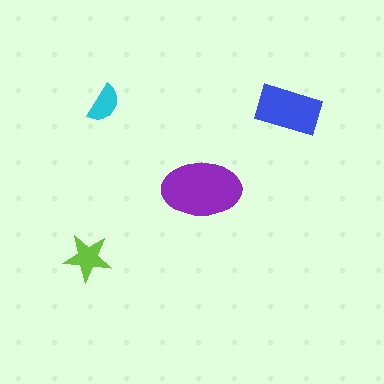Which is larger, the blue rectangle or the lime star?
The blue rectangle.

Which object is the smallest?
The cyan semicircle.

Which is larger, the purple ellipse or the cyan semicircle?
The purple ellipse.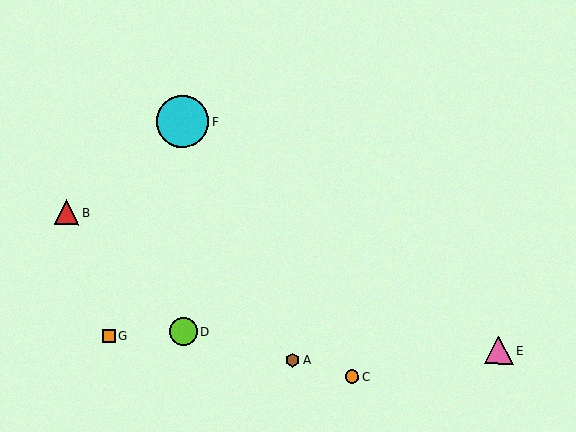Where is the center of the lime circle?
The center of the lime circle is at (184, 332).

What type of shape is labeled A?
Shape A is a brown hexagon.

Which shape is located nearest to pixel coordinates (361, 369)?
The orange circle (labeled C) at (352, 377) is nearest to that location.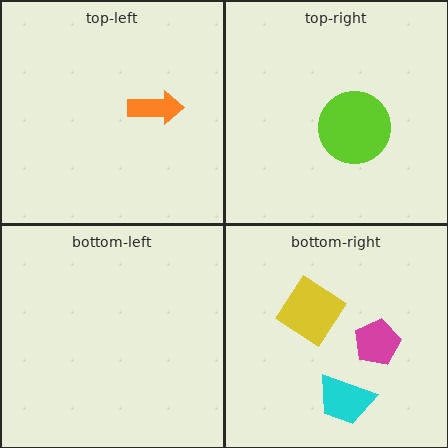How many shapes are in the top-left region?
1.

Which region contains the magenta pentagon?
The bottom-right region.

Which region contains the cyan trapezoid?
The bottom-right region.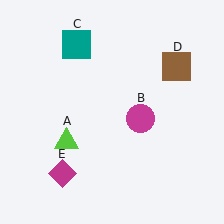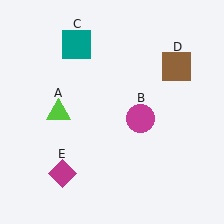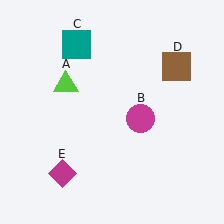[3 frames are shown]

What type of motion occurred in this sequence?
The lime triangle (object A) rotated clockwise around the center of the scene.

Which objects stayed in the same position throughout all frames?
Magenta circle (object B) and teal square (object C) and brown square (object D) and magenta diamond (object E) remained stationary.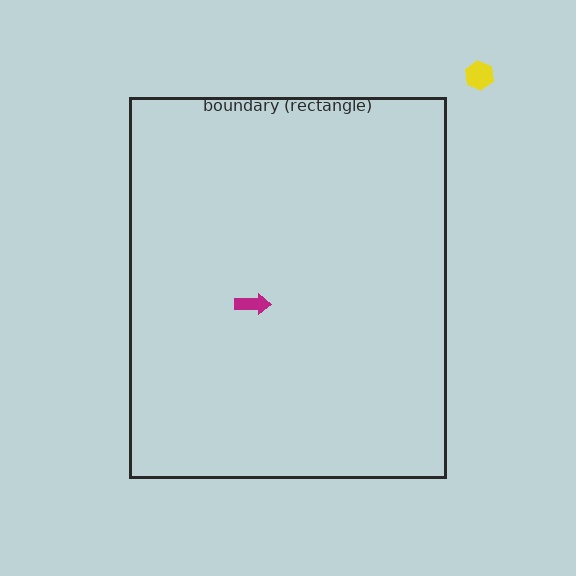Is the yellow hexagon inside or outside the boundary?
Outside.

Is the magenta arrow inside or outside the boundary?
Inside.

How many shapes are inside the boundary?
1 inside, 1 outside.